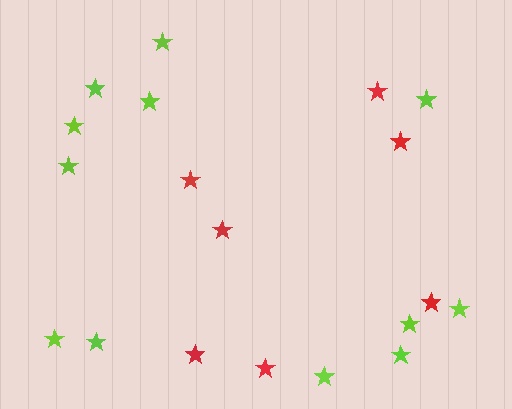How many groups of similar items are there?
There are 2 groups: one group of lime stars (12) and one group of red stars (7).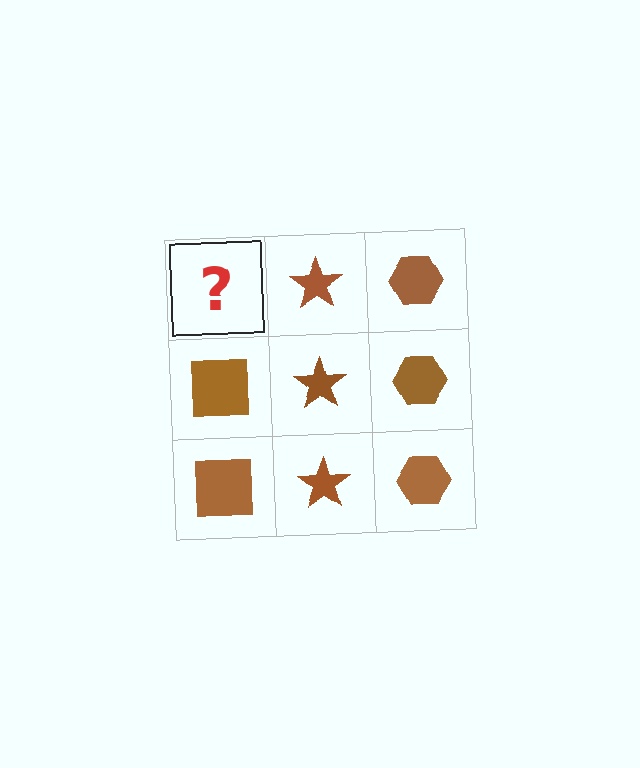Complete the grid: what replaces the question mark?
The question mark should be replaced with a brown square.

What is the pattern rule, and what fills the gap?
The rule is that each column has a consistent shape. The gap should be filled with a brown square.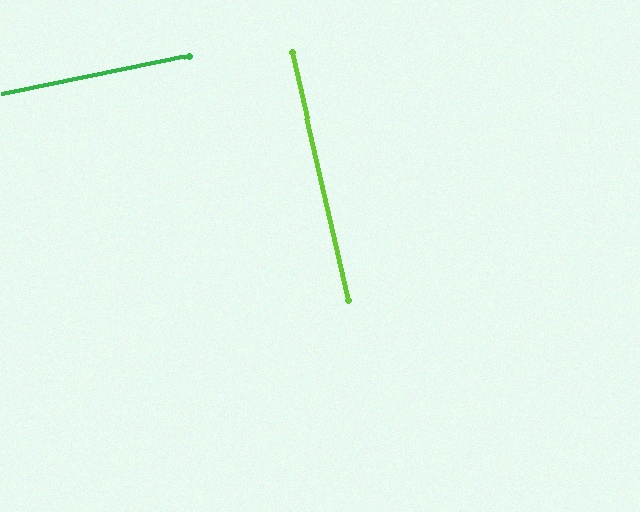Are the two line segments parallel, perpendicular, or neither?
Perpendicular — they meet at approximately 89°.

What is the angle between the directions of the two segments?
Approximately 89 degrees.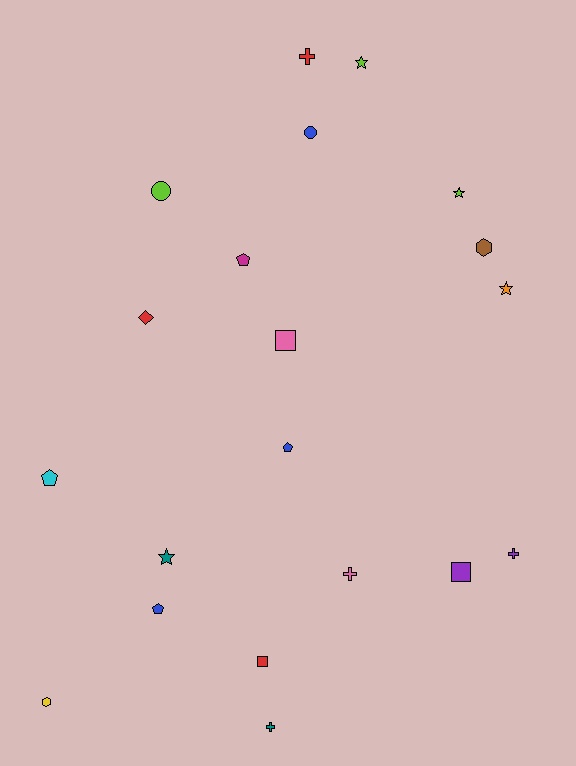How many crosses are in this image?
There are 4 crosses.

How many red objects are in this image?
There are 3 red objects.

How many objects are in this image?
There are 20 objects.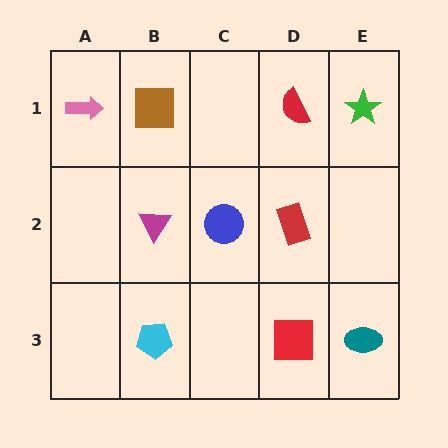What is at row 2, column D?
A red rectangle.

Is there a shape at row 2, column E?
No, that cell is empty.